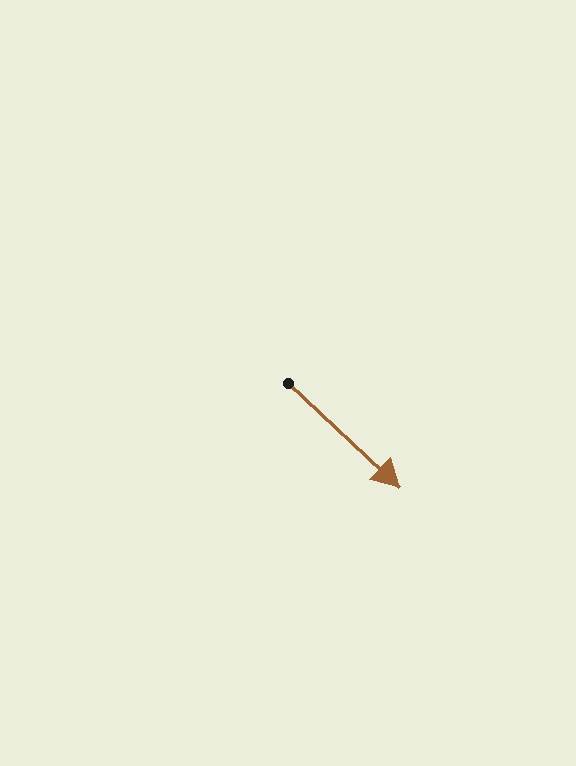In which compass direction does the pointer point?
Southeast.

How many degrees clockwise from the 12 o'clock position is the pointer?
Approximately 133 degrees.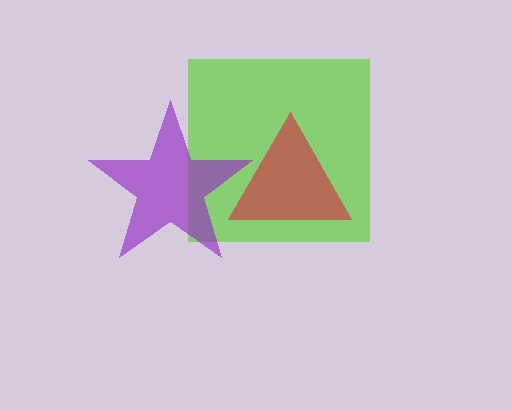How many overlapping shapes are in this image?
There are 3 overlapping shapes in the image.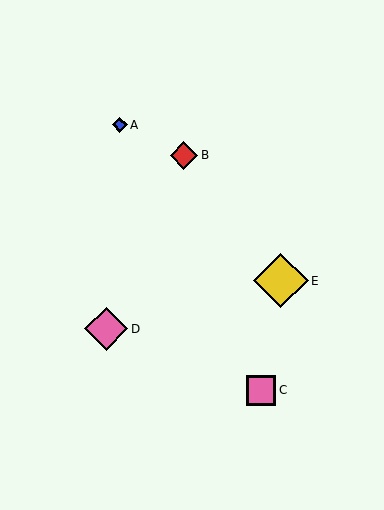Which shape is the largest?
The yellow diamond (labeled E) is the largest.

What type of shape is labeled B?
Shape B is a red diamond.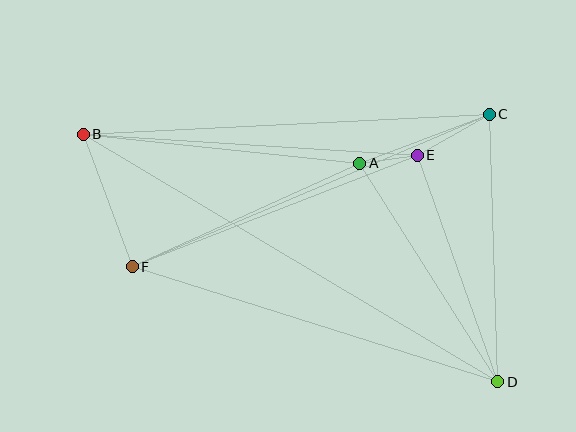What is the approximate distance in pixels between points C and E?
The distance between C and E is approximately 83 pixels.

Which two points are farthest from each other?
Points B and D are farthest from each other.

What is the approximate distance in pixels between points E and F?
The distance between E and F is approximately 306 pixels.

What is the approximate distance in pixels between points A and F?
The distance between A and F is approximately 250 pixels.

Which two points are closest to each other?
Points A and E are closest to each other.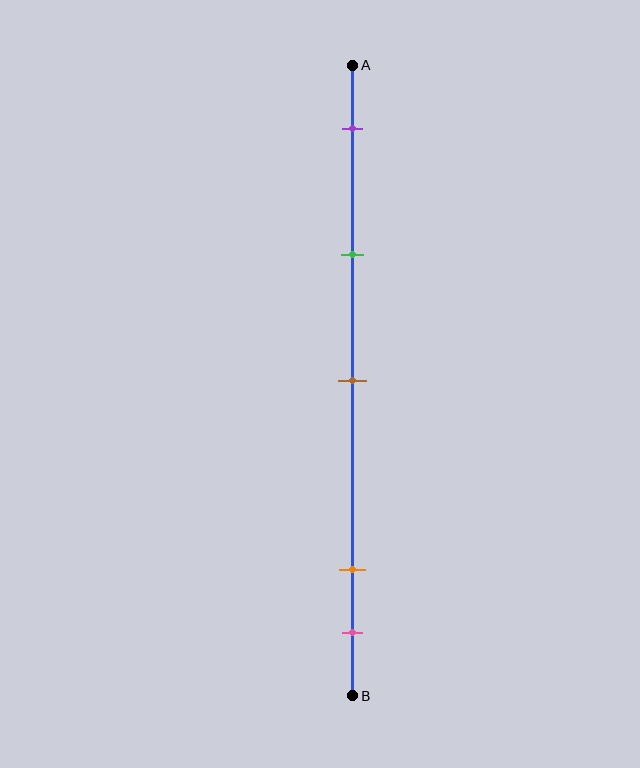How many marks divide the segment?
There are 5 marks dividing the segment.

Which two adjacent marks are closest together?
The orange and pink marks are the closest adjacent pair.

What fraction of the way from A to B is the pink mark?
The pink mark is approximately 90% (0.9) of the way from A to B.